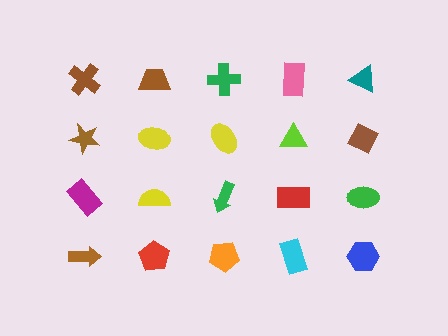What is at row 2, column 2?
A yellow ellipse.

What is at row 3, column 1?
A magenta rectangle.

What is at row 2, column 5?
A brown diamond.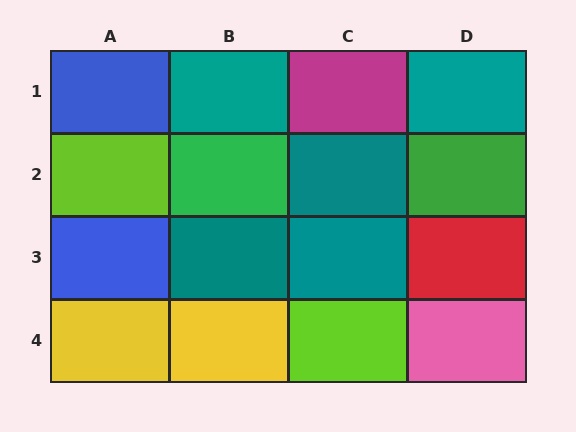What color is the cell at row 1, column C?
Magenta.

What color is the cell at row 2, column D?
Green.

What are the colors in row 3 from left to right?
Blue, teal, teal, red.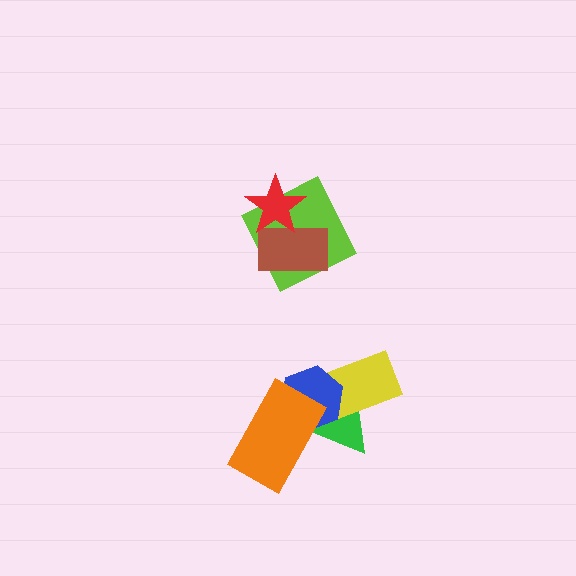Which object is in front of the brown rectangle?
The red star is in front of the brown rectangle.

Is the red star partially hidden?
No, no other shape covers it.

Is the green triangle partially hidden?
Yes, it is partially covered by another shape.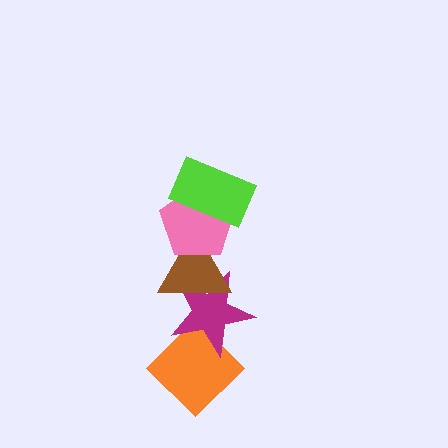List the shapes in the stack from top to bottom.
From top to bottom: the lime rectangle, the pink pentagon, the brown triangle, the magenta star, the orange diamond.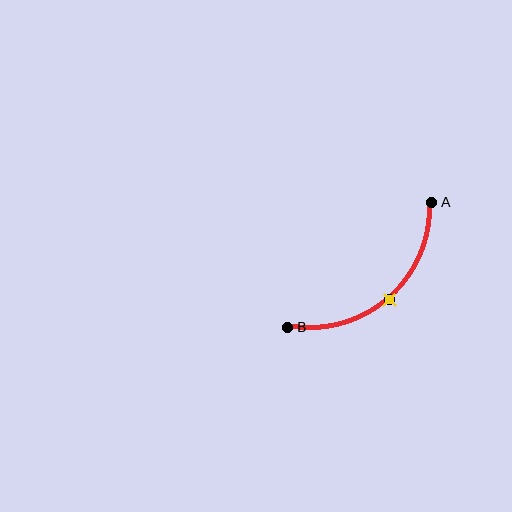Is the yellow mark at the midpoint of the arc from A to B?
Yes. The yellow mark lies on the arc at equal arc-length from both A and B — it is the arc midpoint.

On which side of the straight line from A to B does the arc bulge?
The arc bulges below and to the right of the straight line connecting A and B.